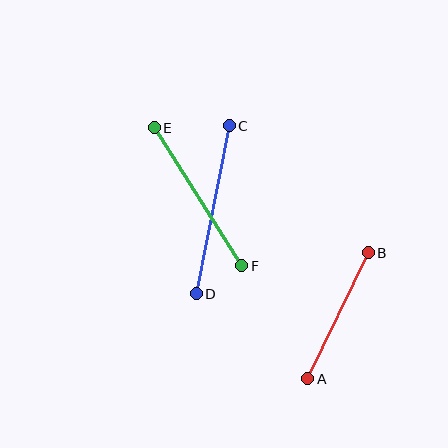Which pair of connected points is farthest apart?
Points C and D are farthest apart.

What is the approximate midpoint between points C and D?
The midpoint is at approximately (213, 210) pixels.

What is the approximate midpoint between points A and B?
The midpoint is at approximately (338, 316) pixels.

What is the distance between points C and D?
The distance is approximately 171 pixels.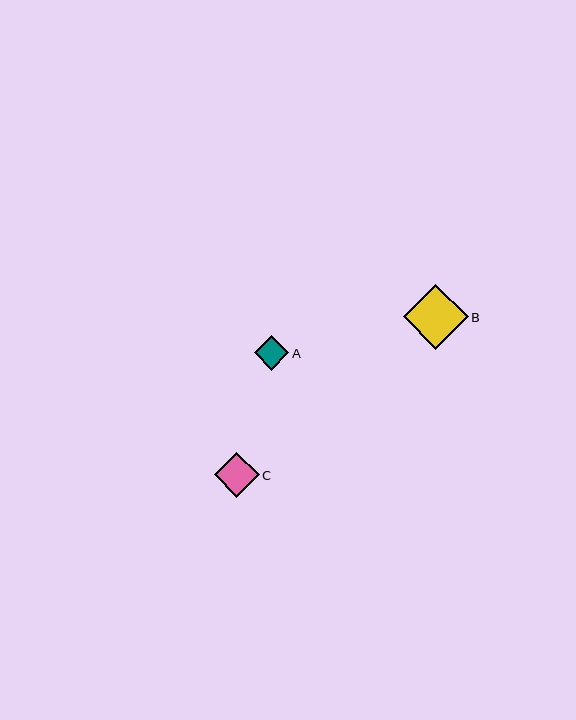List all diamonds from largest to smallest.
From largest to smallest: B, C, A.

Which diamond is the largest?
Diamond B is the largest with a size of approximately 65 pixels.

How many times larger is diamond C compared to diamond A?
Diamond C is approximately 1.3 times the size of diamond A.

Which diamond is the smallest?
Diamond A is the smallest with a size of approximately 34 pixels.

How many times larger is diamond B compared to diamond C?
Diamond B is approximately 1.4 times the size of diamond C.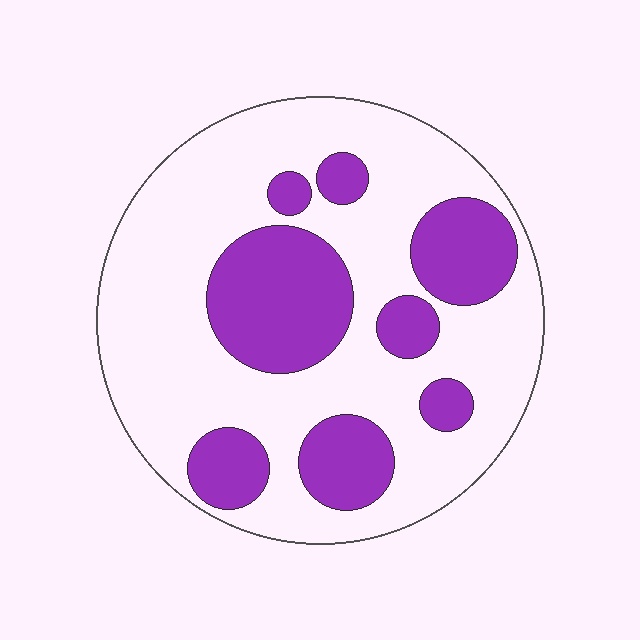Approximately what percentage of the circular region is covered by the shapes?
Approximately 30%.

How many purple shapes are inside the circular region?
8.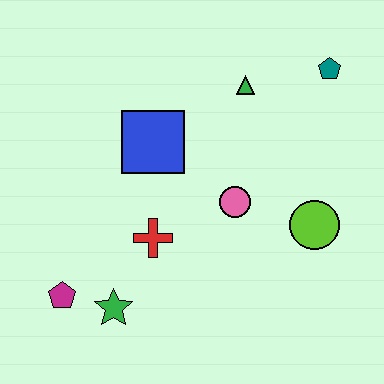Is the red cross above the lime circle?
No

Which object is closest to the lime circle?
The pink circle is closest to the lime circle.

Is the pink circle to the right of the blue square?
Yes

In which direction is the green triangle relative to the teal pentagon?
The green triangle is to the left of the teal pentagon.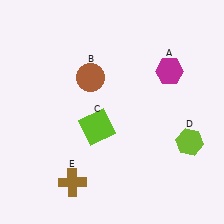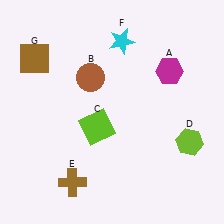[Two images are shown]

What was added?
A cyan star (F), a brown square (G) were added in Image 2.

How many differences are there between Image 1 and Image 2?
There are 2 differences between the two images.